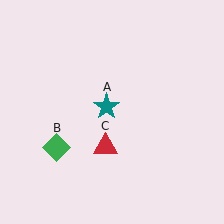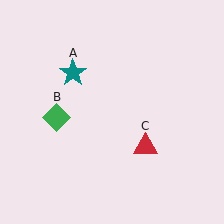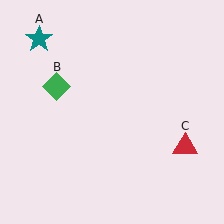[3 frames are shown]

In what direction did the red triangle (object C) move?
The red triangle (object C) moved right.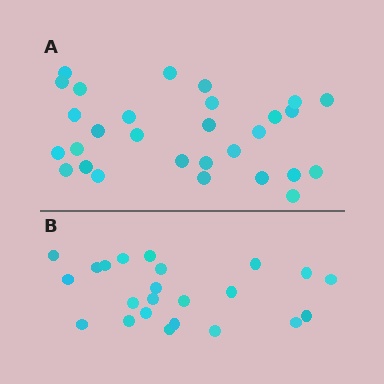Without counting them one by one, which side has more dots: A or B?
Region A (the top region) has more dots.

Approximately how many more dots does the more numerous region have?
Region A has about 6 more dots than region B.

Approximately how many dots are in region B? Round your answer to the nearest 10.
About 20 dots. (The exact count is 23, which rounds to 20.)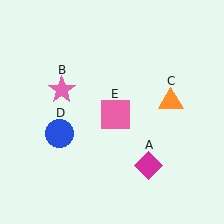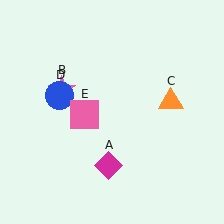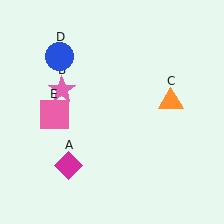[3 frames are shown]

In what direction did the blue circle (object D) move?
The blue circle (object D) moved up.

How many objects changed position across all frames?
3 objects changed position: magenta diamond (object A), blue circle (object D), pink square (object E).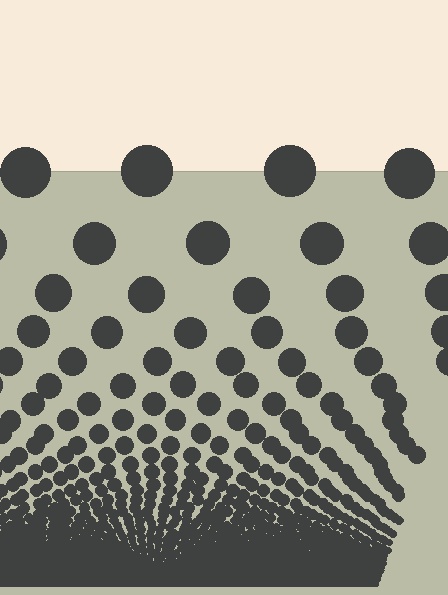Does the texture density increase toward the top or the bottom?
Density increases toward the bottom.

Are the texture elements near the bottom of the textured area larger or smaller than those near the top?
Smaller. The gradient is inverted — elements near the bottom are smaller and denser.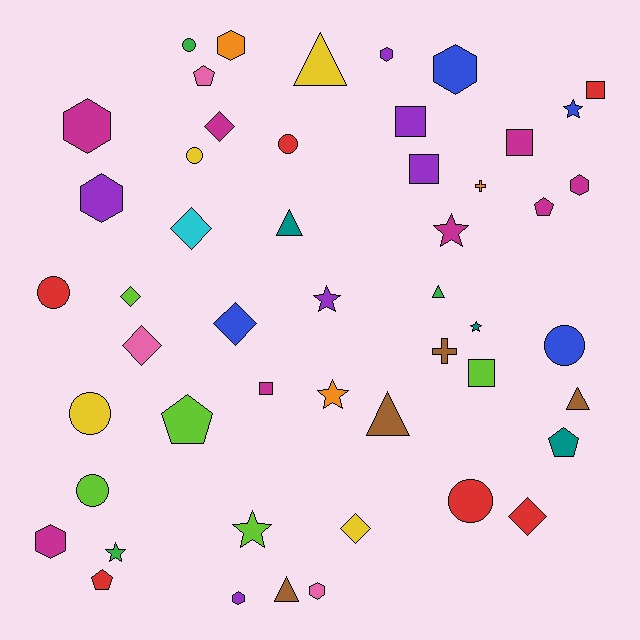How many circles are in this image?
There are 8 circles.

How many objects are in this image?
There are 50 objects.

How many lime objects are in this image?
There are 5 lime objects.